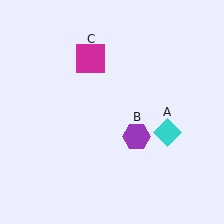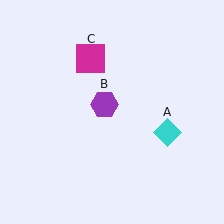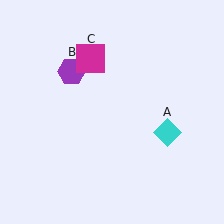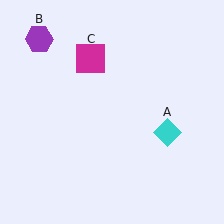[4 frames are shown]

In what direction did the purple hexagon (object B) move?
The purple hexagon (object B) moved up and to the left.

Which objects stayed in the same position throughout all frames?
Cyan diamond (object A) and magenta square (object C) remained stationary.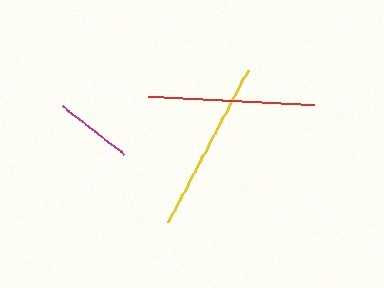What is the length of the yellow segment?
The yellow segment is approximately 172 pixels long.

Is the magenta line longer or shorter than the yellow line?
The yellow line is longer than the magenta line.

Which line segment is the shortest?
The magenta line is the shortest at approximately 78 pixels.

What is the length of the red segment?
The red segment is approximately 166 pixels long.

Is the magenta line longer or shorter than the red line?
The red line is longer than the magenta line.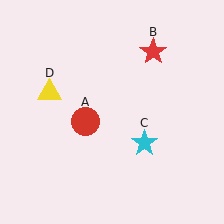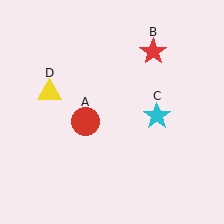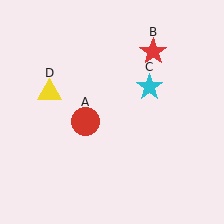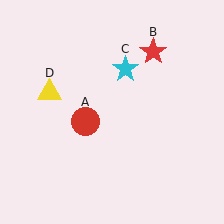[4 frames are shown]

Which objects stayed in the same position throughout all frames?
Red circle (object A) and red star (object B) and yellow triangle (object D) remained stationary.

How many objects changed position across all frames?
1 object changed position: cyan star (object C).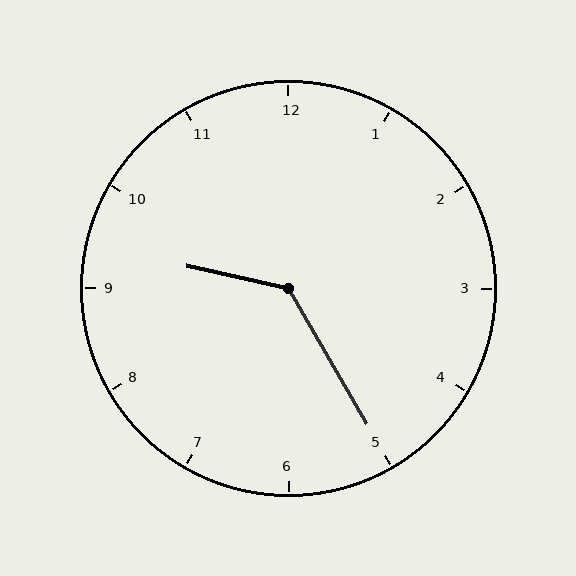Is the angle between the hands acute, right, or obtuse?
It is obtuse.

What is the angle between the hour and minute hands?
Approximately 132 degrees.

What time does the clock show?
9:25.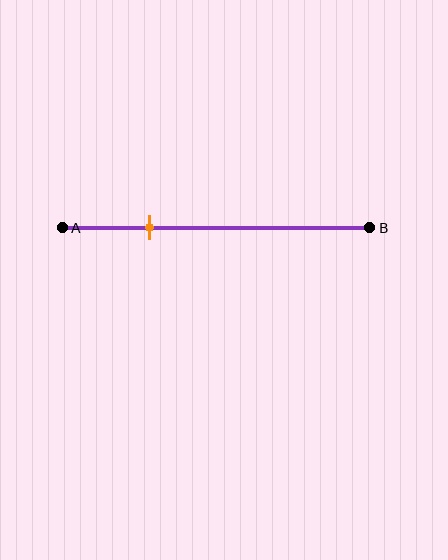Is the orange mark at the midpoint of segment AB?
No, the mark is at about 30% from A, not at the 50% midpoint.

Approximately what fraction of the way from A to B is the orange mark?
The orange mark is approximately 30% of the way from A to B.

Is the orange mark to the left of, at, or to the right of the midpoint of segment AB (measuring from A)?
The orange mark is to the left of the midpoint of segment AB.